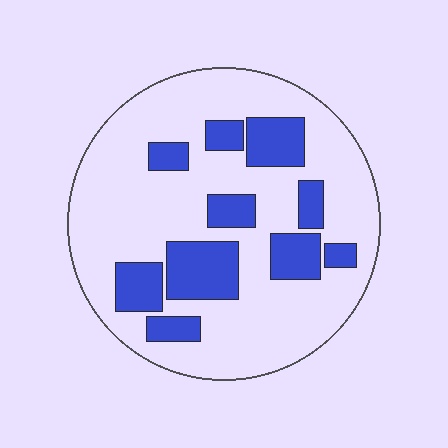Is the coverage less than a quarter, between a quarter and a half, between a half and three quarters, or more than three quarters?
Between a quarter and a half.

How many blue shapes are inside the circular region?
10.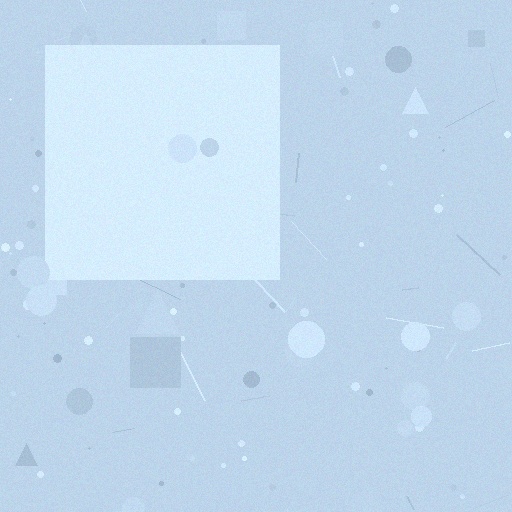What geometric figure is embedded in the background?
A square is embedded in the background.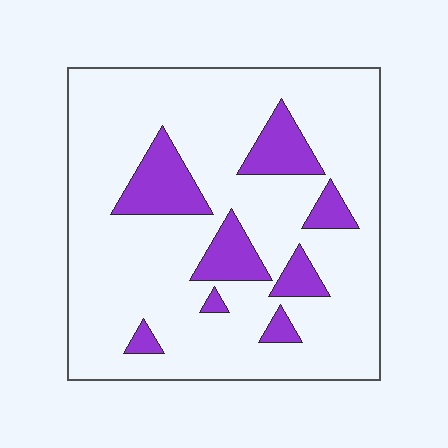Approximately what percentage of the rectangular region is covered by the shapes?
Approximately 15%.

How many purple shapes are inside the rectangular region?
8.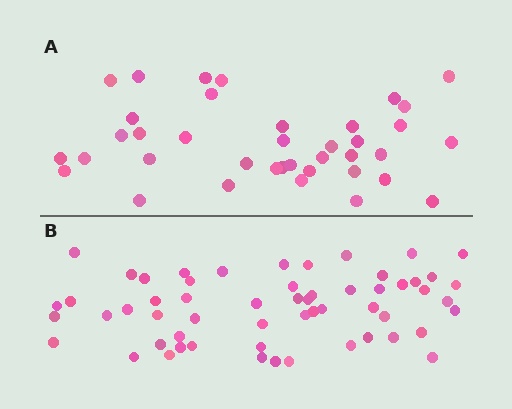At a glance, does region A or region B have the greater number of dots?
Region B (the bottom region) has more dots.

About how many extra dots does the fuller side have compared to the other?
Region B has approximately 20 more dots than region A.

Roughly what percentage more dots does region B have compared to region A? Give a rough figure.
About 50% more.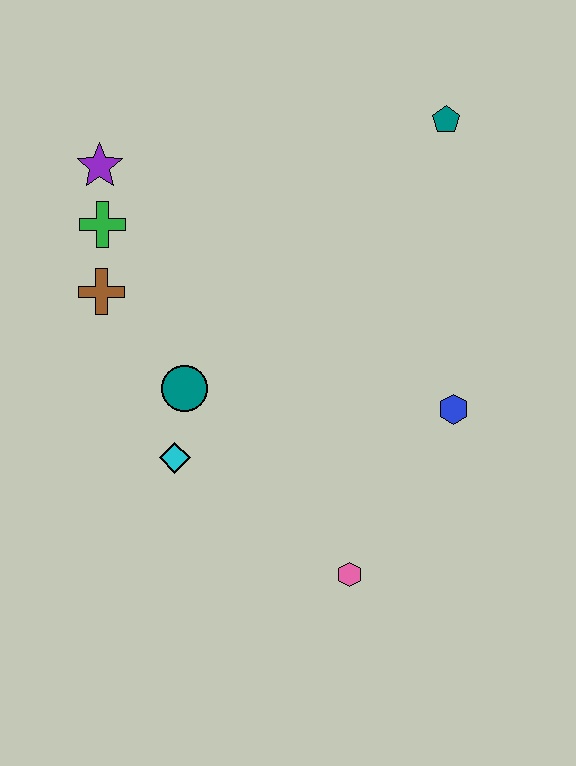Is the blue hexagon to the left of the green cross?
No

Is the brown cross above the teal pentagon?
No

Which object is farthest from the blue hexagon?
The purple star is farthest from the blue hexagon.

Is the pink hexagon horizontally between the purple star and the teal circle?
No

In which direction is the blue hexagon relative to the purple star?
The blue hexagon is to the right of the purple star.